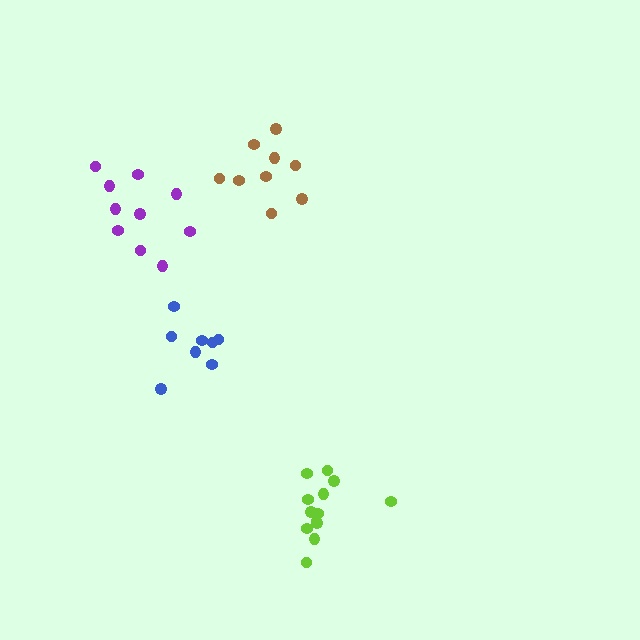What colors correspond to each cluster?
The clusters are colored: purple, lime, brown, blue.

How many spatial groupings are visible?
There are 4 spatial groupings.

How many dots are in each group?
Group 1: 10 dots, Group 2: 13 dots, Group 3: 9 dots, Group 4: 8 dots (40 total).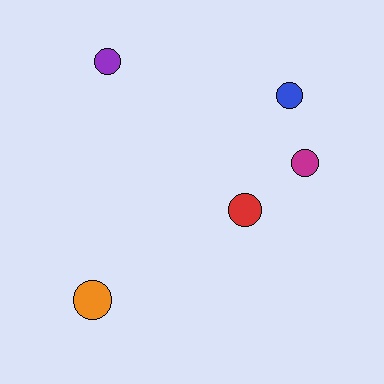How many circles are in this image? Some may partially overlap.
There are 5 circles.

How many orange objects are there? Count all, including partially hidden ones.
There is 1 orange object.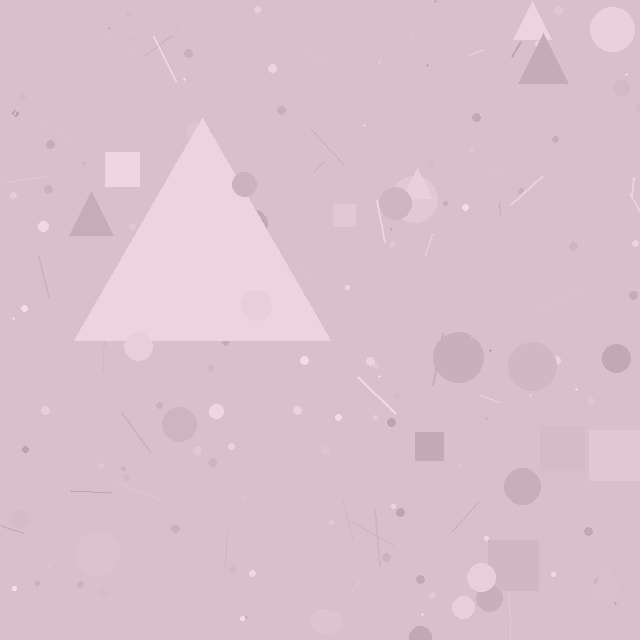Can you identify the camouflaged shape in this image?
The camouflaged shape is a triangle.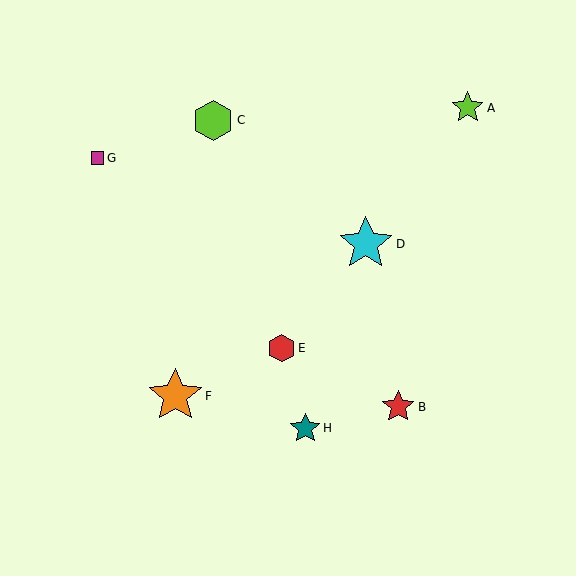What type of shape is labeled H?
Shape H is a teal star.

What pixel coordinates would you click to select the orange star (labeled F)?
Click at (175, 396) to select the orange star F.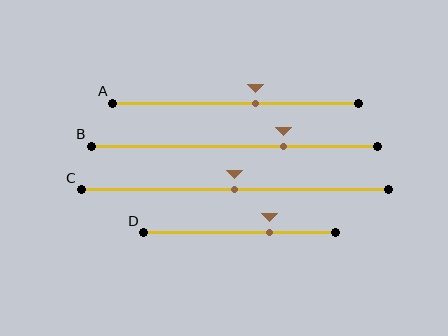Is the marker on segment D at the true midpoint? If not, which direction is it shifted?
No, the marker on segment D is shifted to the right by about 16% of the segment length.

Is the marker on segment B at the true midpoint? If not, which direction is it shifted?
No, the marker on segment B is shifted to the right by about 17% of the segment length.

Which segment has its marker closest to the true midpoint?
Segment C has its marker closest to the true midpoint.